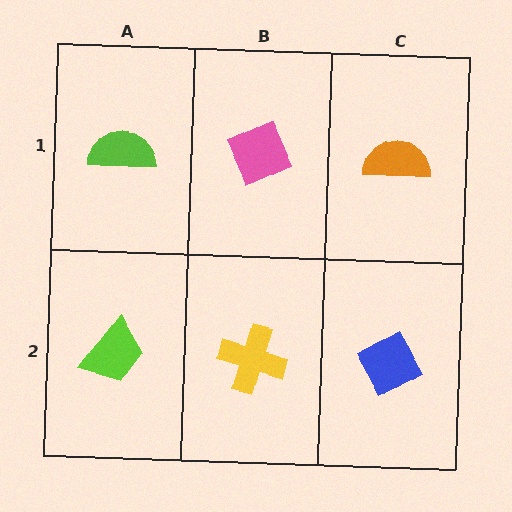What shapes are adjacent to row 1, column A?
A lime trapezoid (row 2, column A), a pink diamond (row 1, column B).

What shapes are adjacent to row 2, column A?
A lime semicircle (row 1, column A), a yellow cross (row 2, column B).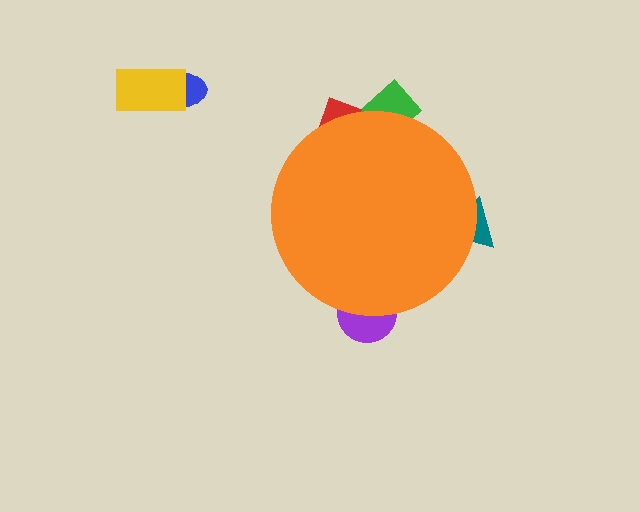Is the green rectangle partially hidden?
Yes, the green rectangle is partially hidden behind the orange circle.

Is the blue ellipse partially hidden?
No, the blue ellipse is fully visible.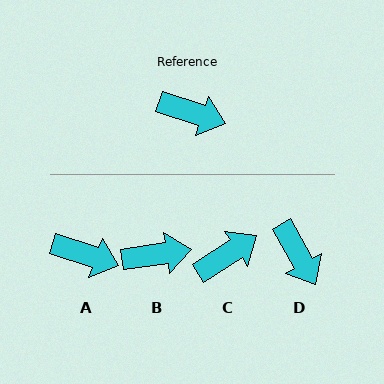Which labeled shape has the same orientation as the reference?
A.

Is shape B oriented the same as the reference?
No, it is off by about 27 degrees.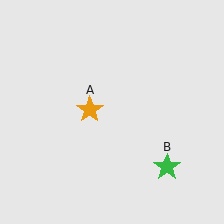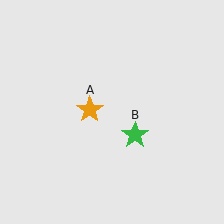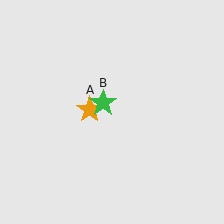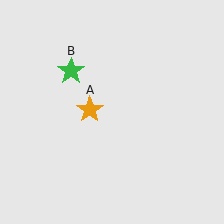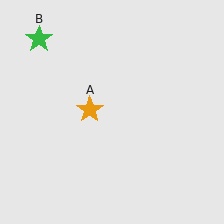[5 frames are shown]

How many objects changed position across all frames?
1 object changed position: green star (object B).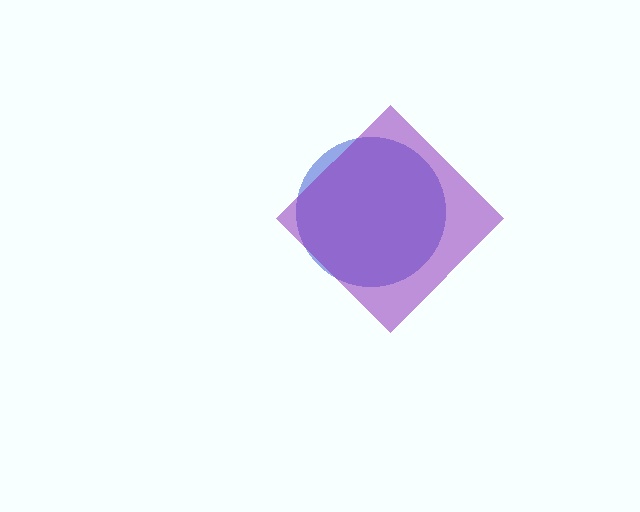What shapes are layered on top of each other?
The layered shapes are: a blue circle, a purple diamond.